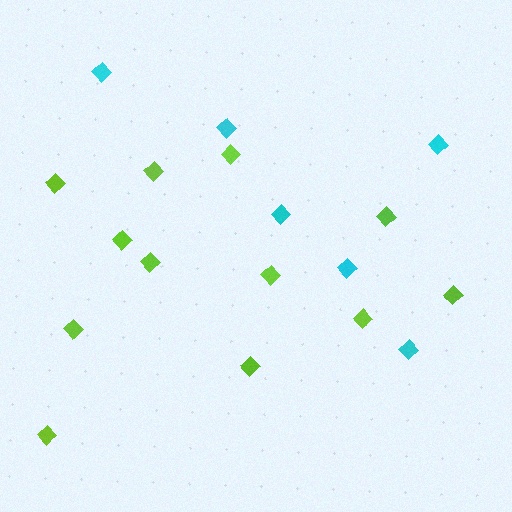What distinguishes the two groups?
There are 2 groups: one group of cyan diamonds (6) and one group of lime diamonds (12).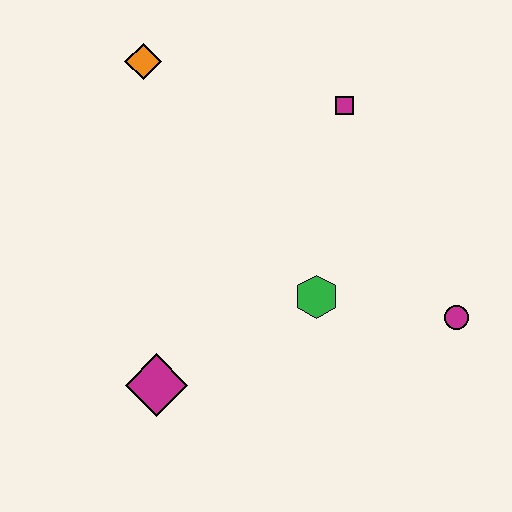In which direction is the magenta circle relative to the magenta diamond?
The magenta circle is to the right of the magenta diamond.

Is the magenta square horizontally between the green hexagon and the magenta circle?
Yes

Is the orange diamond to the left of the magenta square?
Yes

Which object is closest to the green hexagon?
The magenta circle is closest to the green hexagon.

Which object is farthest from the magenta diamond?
The magenta square is farthest from the magenta diamond.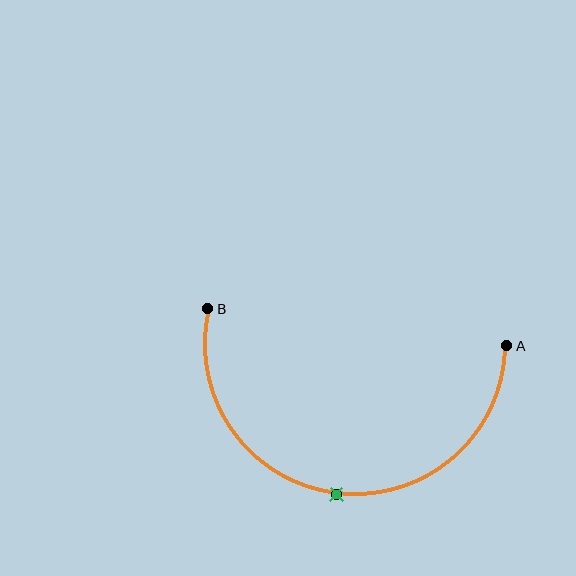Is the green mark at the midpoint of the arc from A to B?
Yes. The green mark lies on the arc at equal arc-length from both A and B — it is the arc midpoint.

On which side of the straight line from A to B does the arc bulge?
The arc bulges below the straight line connecting A and B.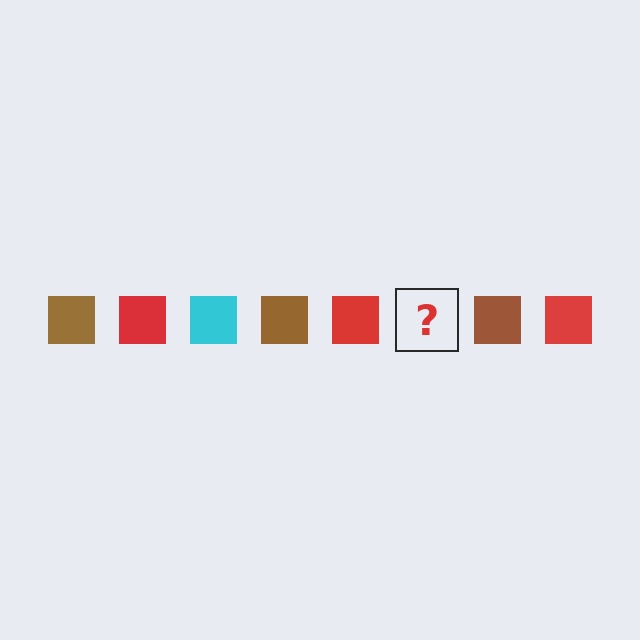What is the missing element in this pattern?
The missing element is a cyan square.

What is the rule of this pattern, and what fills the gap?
The rule is that the pattern cycles through brown, red, cyan squares. The gap should be filled with a cyan square.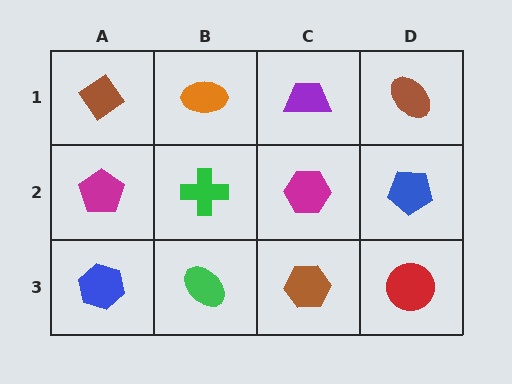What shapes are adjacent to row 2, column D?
A brown ellipse (row 1, column D), a red circle (row 3, column D), a magenta hexagon (row 2, column C).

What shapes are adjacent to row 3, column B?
A green cross (row 2, column B), a blue hexagon (row 3, column A), a brown hexagon (row 3, column C).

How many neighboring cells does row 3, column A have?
2.